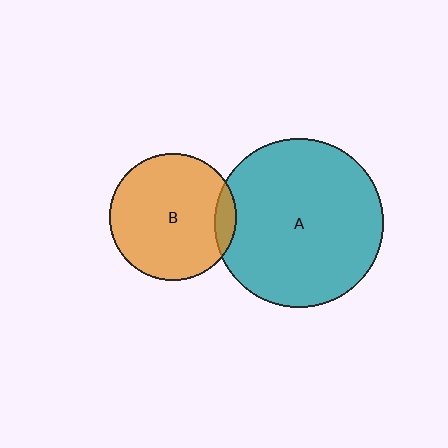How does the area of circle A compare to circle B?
Approximately 1.8 times.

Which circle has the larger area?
Circle A (teal).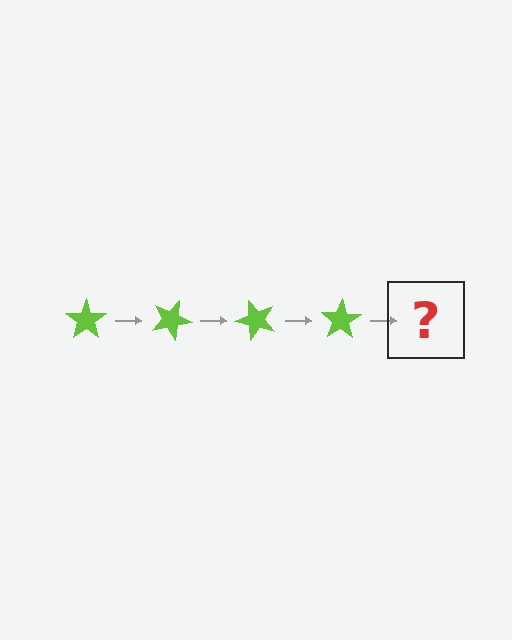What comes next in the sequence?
The next element should be a lime star rotated 100 degrees.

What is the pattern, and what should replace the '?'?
The pattern is that the star rotates 25 degrees each step. The '?' should be a lime star rotated 100 degrees.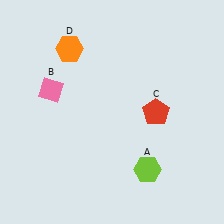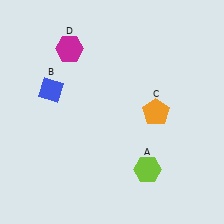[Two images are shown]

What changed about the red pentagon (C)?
In Image 1, C is red. In Image 2, it changed to orange.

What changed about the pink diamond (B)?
In Image 1, B is pink. In Image 2, it changed to blue.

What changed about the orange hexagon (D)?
In Image 1, D is orange. In Image 2, it changed to magenta.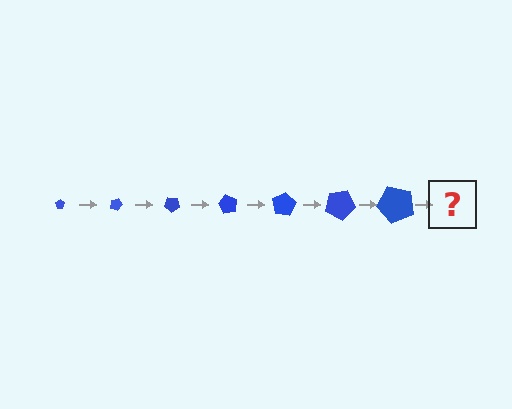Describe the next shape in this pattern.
It should be a pentagon, larger than the previous one and rotated 140 degrees from the start.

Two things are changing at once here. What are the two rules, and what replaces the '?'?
The two rules are that the pentagon grows larger each step and it rotates 20 degrees each step. The '?' should be a pentagon, larger than the previous one and rotated 140 degrees from the start.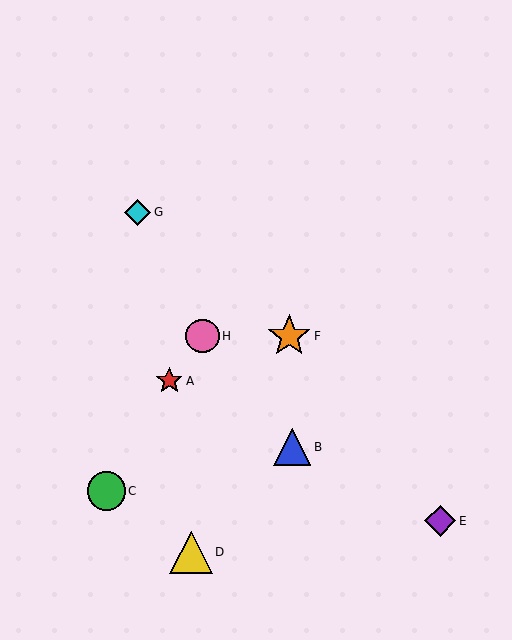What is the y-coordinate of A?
Object A is at y≈381.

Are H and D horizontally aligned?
No, H is at y≈336 and D is at y≈552.